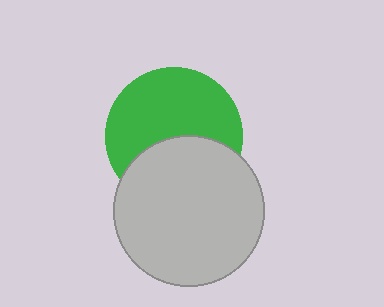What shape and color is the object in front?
The object in front is a light gray circle.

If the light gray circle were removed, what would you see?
You would see the complete green circle.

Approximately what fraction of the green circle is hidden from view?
Roughly 40% of the green circle is hidden behind the light gray circle.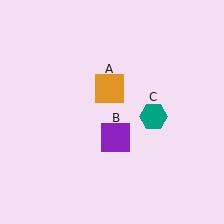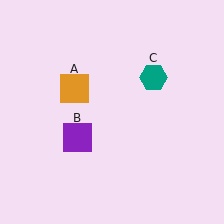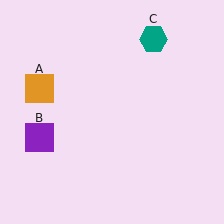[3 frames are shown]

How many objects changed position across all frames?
3 objects changed position: orange square (object A), purple square (object B), teal hexagon (object C).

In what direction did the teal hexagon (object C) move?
The teal hexagon (object C) moved up.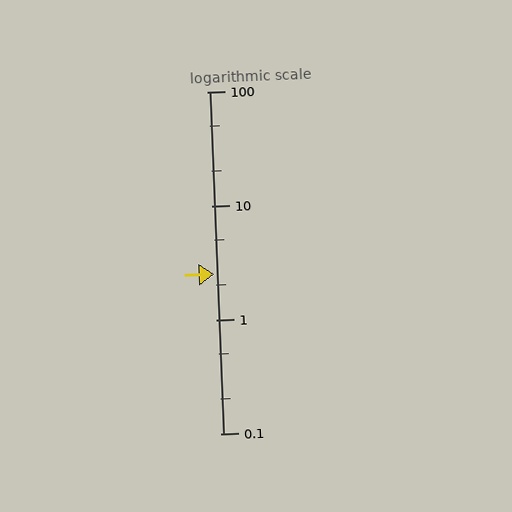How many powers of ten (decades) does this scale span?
The scale spans 3 decades, from 0.1 to 100.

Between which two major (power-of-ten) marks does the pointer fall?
The pointer is between 1 and 10.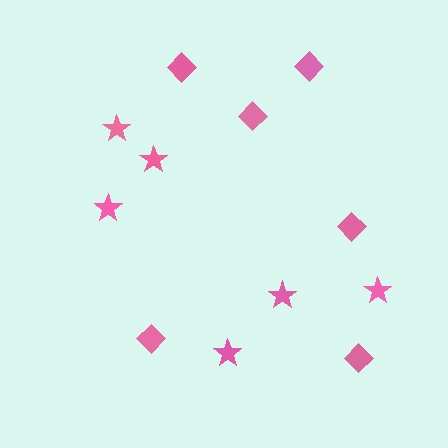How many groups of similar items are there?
There are 2 groups: one group of diamonds (6) and one group of stars (6).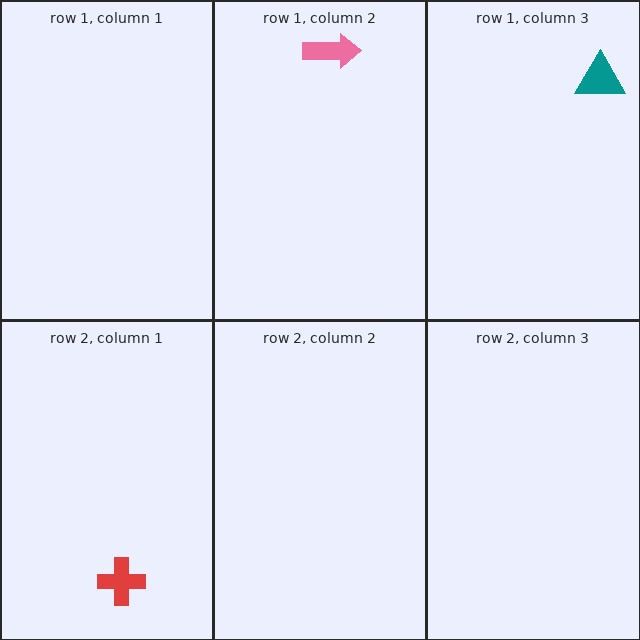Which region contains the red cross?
The row 2, column 1 region.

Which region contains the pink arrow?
The row 1, column 2 region.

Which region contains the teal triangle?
The row 1, column 3 region.